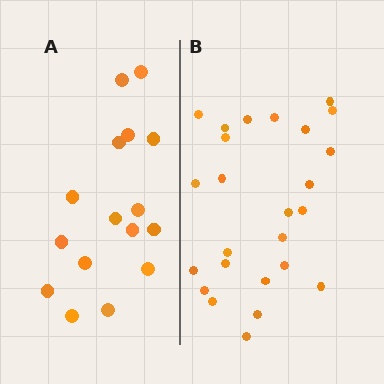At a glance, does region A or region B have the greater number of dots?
Region B (the right region) has more dots.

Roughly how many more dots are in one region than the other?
Region B has roughly 8 or so more dots than region A.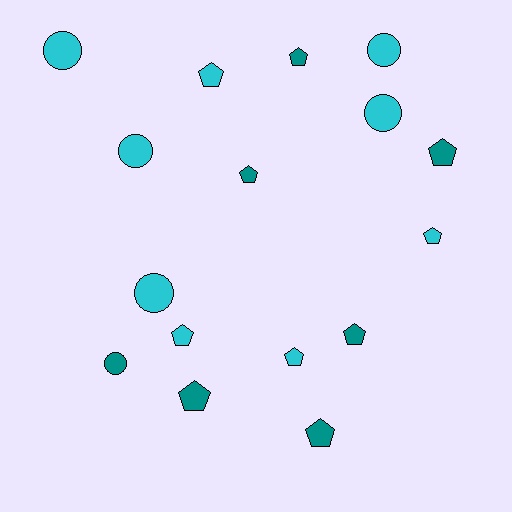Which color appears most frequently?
Cyan, with 9 objects.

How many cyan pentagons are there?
There are 4 cyan pentagons.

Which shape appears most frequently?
Pentagon, with 10 objects.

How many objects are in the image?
There are 16 objects.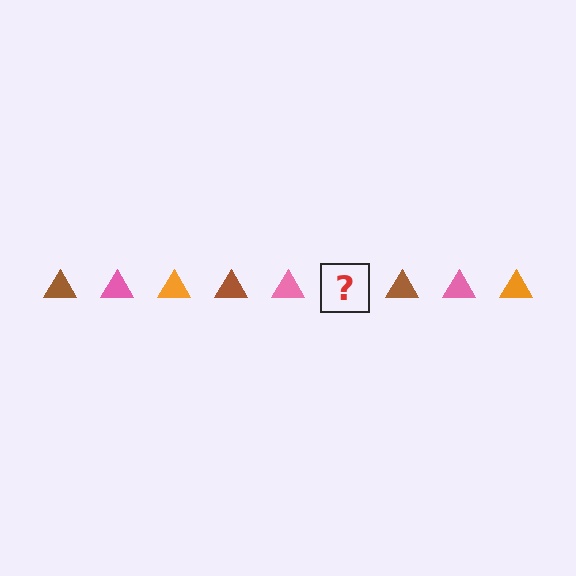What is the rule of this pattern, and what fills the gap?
The rule is that the pattern cycles through brown, pink, orange triangles. The gap should be filled with an orange triangle.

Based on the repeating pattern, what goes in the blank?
The blank should be an orange triangle.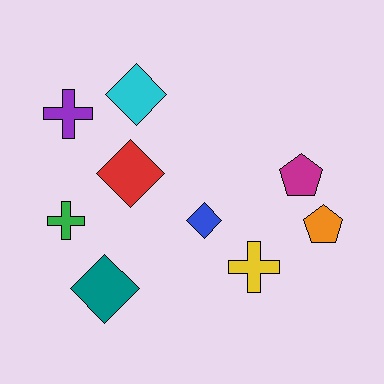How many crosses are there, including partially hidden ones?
There are 3 crosses.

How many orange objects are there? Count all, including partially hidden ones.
There is 1 orange object.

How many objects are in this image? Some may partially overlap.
There are 9 objects.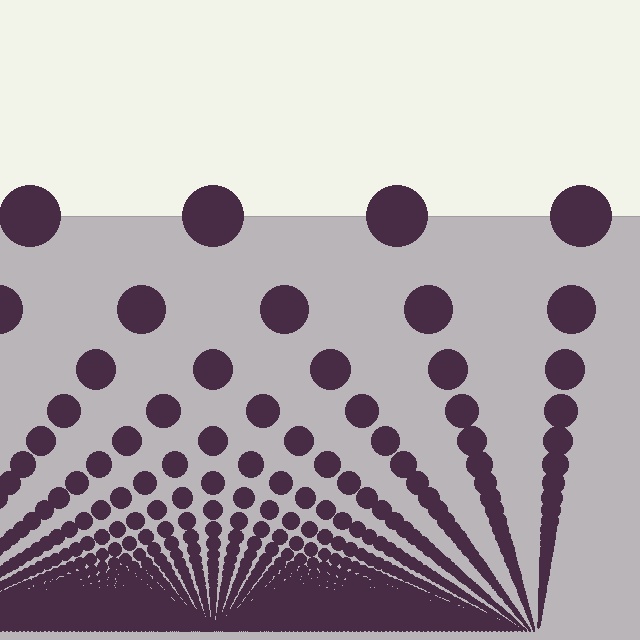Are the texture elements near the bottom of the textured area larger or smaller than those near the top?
Smaller. The gradient is inverted — elements near the bottom are smaller and denser.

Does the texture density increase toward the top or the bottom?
Density increases toward the bottom.